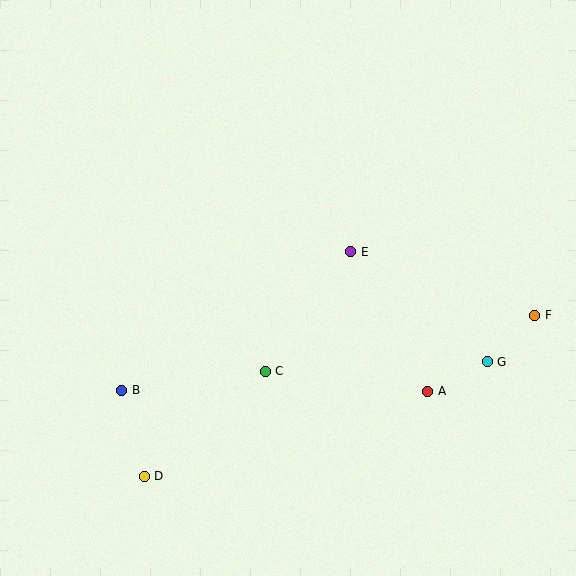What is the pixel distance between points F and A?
The distance between F and A is 132 pixels.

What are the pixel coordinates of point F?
Point F is at (535, 315).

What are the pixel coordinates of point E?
Point E is at (351, 252).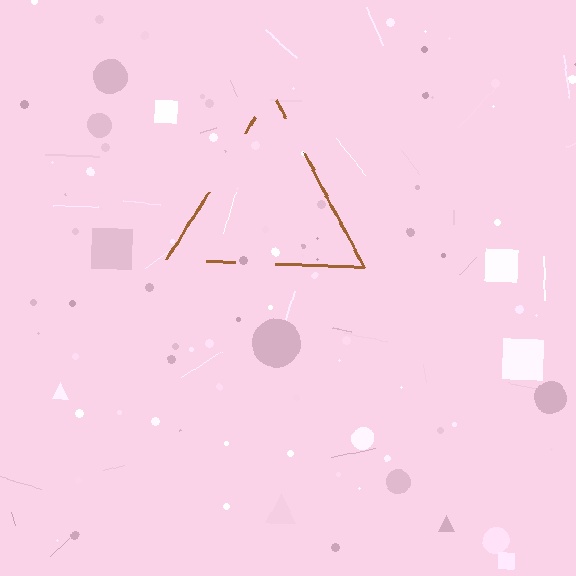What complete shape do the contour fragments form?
The contour fragments form a triangle.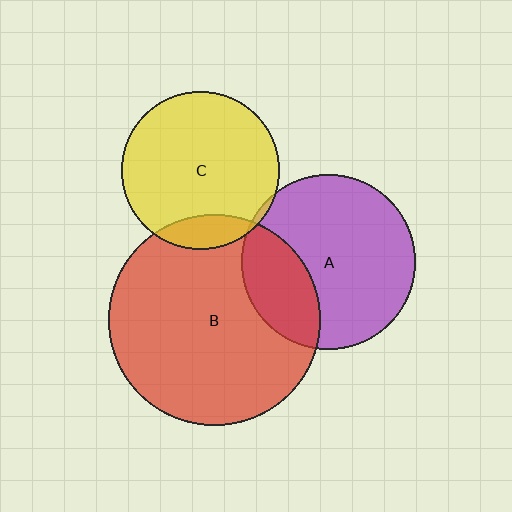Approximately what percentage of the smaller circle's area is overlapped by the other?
Approximately 25%.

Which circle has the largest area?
Circle B (red).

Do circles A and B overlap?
Yes.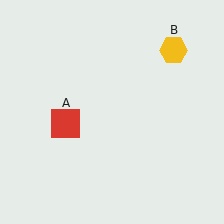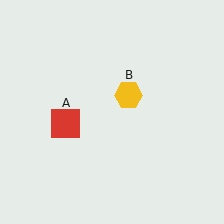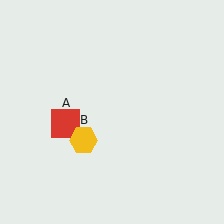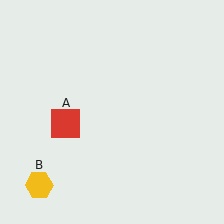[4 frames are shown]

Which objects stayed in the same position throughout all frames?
Red square (object A) remained stationary.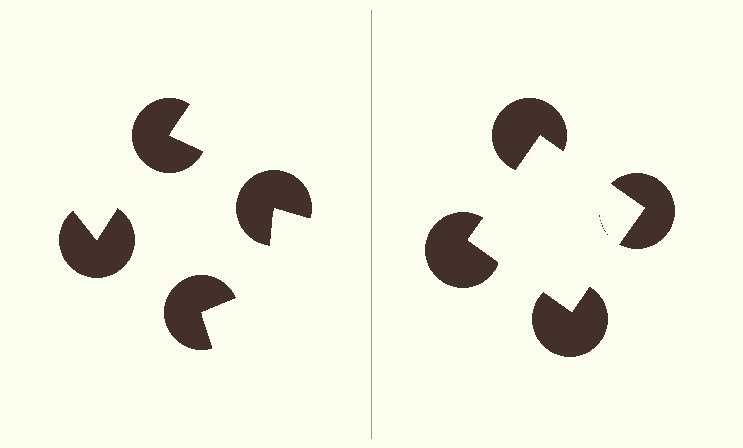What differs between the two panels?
The pac-man discs are positioned identically on both sides; only the wedge orientations differ. On the right they align to a square; on the left they are misaligned.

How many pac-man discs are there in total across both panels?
8 — 4 on each side.